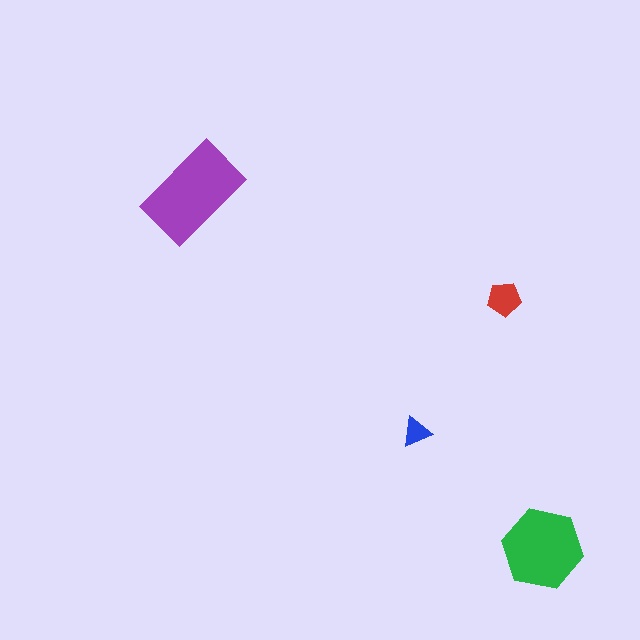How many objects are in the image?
There are 4 objects in the image.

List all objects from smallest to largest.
The blue triangle, the red pentagon, the green hexagon, the purple rectangle.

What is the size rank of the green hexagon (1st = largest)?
2nd.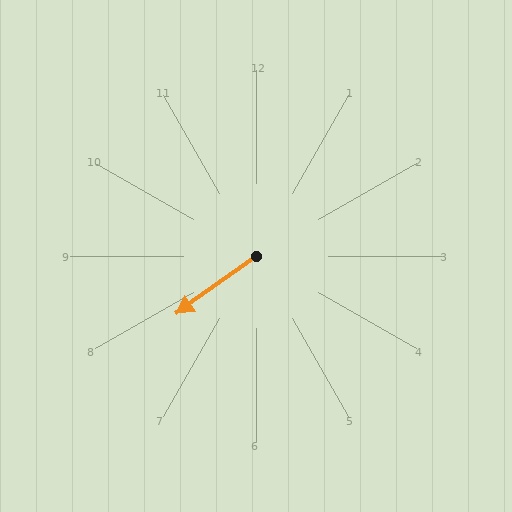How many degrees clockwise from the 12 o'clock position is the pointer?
Approximately 234 degrees.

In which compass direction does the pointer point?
Southwest.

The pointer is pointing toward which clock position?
Roughly 8 o'clock.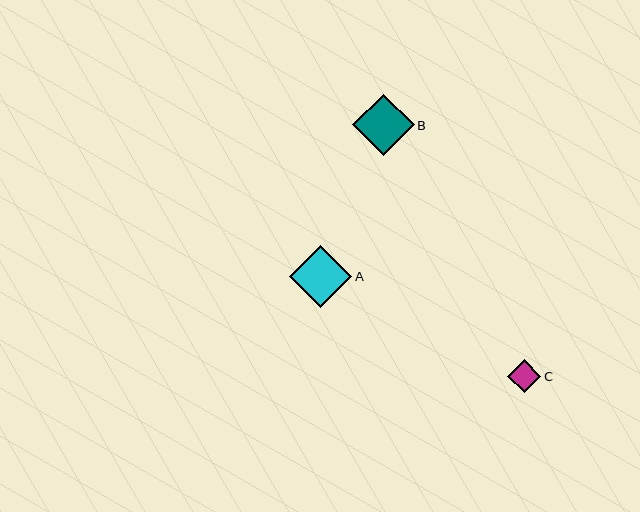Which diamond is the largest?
Diamond A is the largest with a size of approximately 62 pixels.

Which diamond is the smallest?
Diamond C is the smallest with a size of approximately 33 pixels.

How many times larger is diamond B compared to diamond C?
Diamond B is approximately 1.9 times the size of diamond C.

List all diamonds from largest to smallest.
From largest to smallest: A, B, C.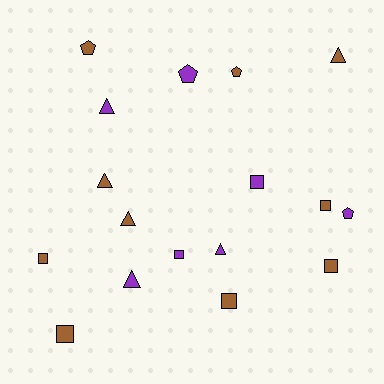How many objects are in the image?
There are 17 objects.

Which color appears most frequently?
Brown, with 10 objects.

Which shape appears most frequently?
Square, with 7 objects.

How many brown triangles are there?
There are 3 brown triangles.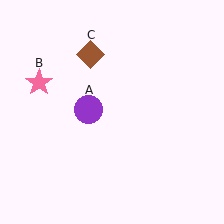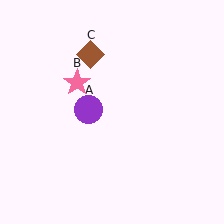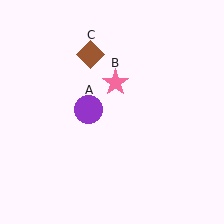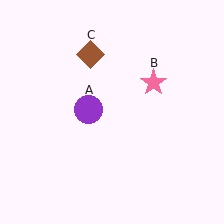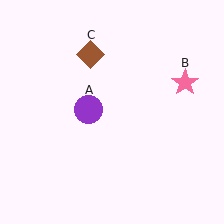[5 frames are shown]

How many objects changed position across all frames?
1 object changed position: pink star (object B).